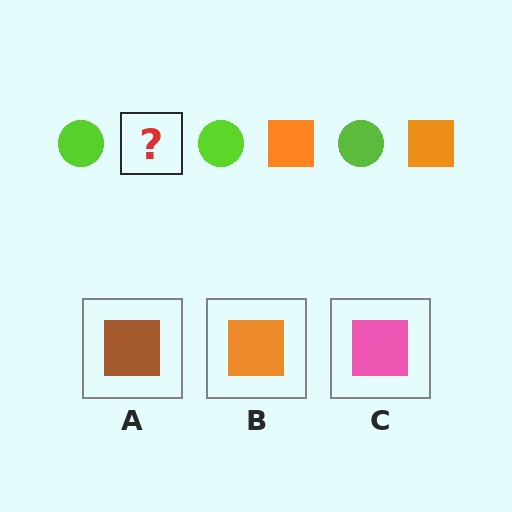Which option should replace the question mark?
Option B.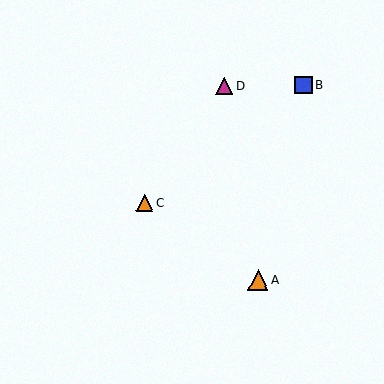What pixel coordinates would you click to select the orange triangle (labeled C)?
Click at (144, 202) to select the orange triangle C.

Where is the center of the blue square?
The center of the blue square is at (303, 85).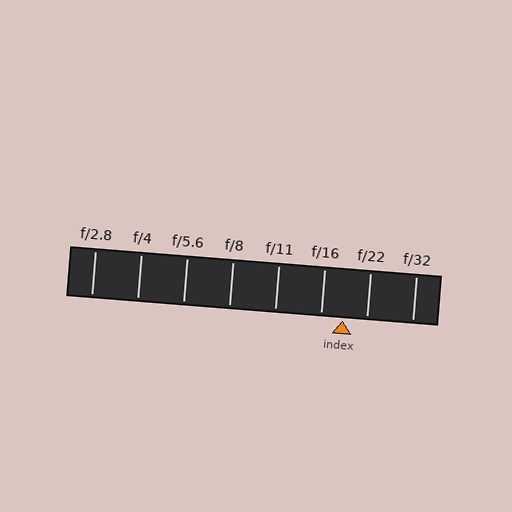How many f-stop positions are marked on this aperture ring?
There are 8 f-stop positions marked.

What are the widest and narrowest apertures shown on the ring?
The widest aperture shown is f/2.8 and the narrowest is f/32.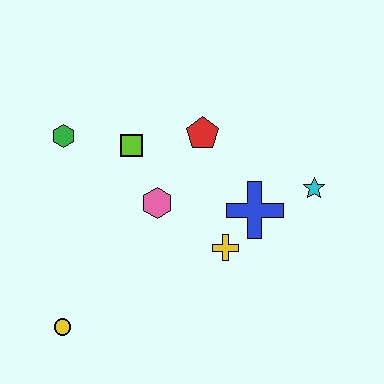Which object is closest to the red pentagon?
The lime square is closest to the red pentagon.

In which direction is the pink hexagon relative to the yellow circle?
The pink hexagon is above the yellow circle.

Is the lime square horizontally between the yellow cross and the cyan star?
No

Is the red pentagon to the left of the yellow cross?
Yes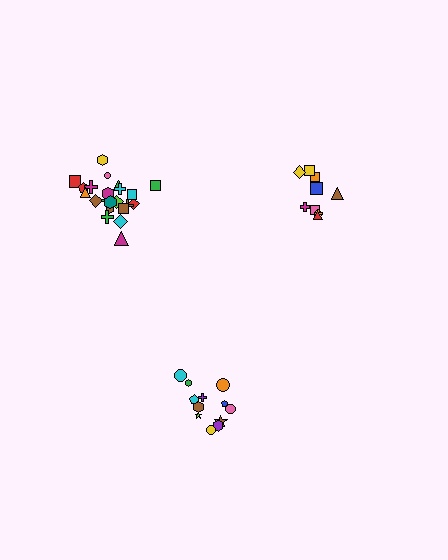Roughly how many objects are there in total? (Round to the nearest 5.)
Roughly 45 objects in total.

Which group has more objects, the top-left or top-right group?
The top-left group.